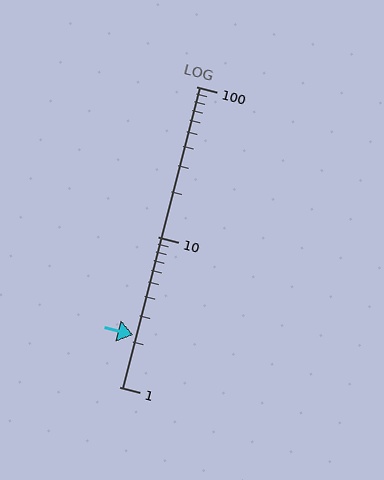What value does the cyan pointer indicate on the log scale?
The pointer indicates approximately 2.2.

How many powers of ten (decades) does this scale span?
The scale spans 2 decades, from 1 to 100.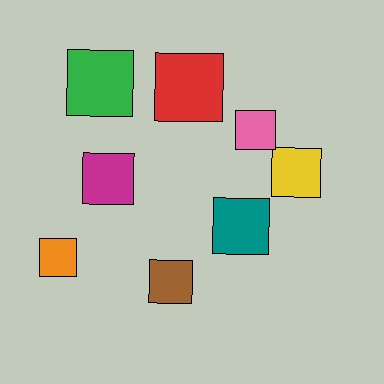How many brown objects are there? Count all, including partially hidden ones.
There is 1 brown object.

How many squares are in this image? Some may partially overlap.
There are 8 squares.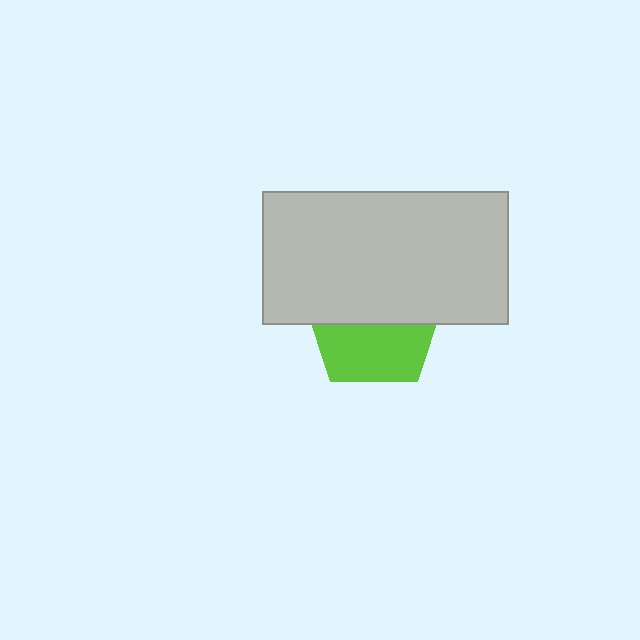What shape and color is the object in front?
The object in front is a light gray rectangle.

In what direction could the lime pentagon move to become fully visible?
The lime pentagon could move down. That would shift it out from behind the light gray rectangle entirely.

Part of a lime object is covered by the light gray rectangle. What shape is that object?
It is a pentagon.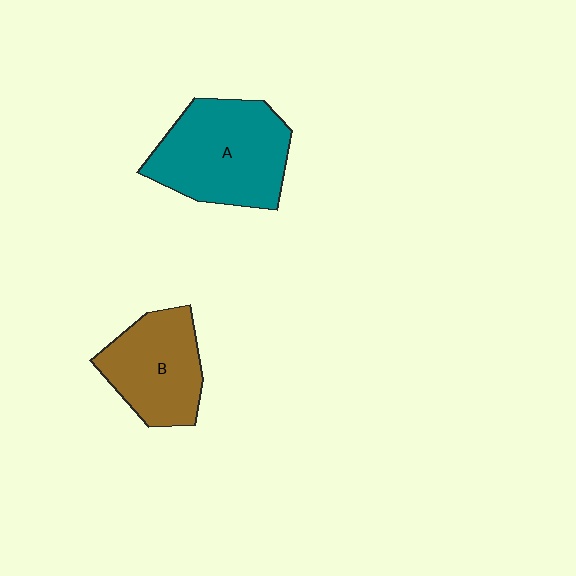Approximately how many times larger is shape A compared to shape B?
Approximately 1.3 times.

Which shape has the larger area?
Shape A (teal).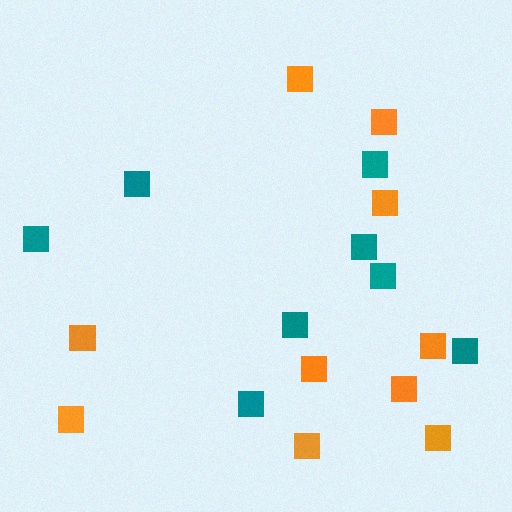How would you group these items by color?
There are 2 groups: one group of teal squares (8) and one group of orange squares (10).